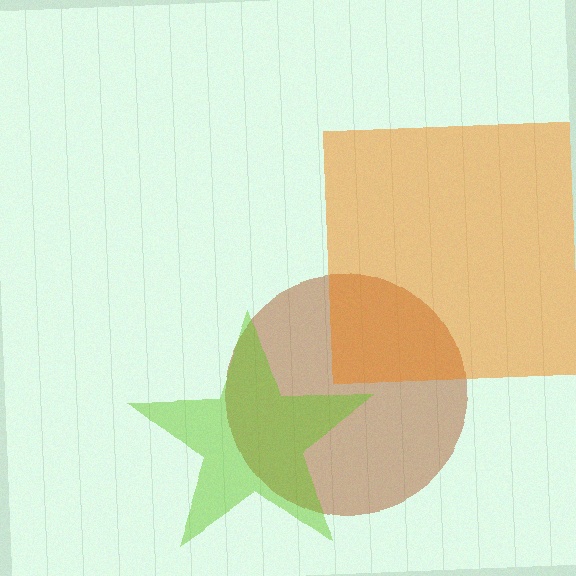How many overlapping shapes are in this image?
There are 3 overlapping shapes in the image.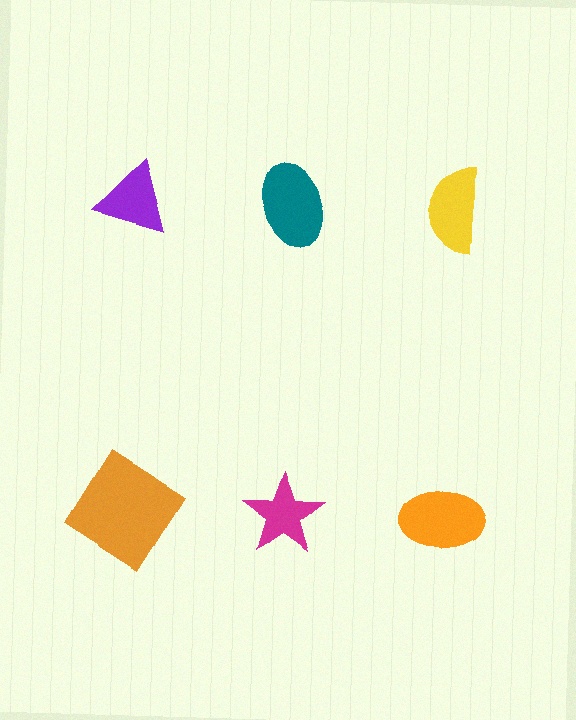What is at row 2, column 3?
An orange ellipse.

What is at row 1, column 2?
A teal ellipse.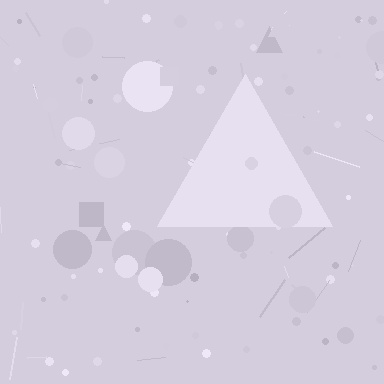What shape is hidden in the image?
A triangle is hidden in the image.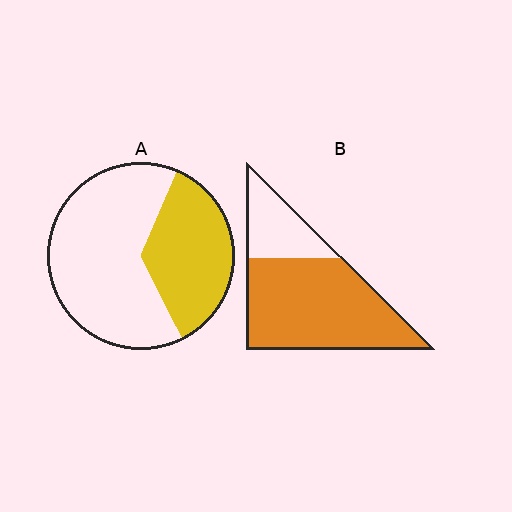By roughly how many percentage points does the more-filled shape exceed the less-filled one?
By roughly 35 percentage points (B over A).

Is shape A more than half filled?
No.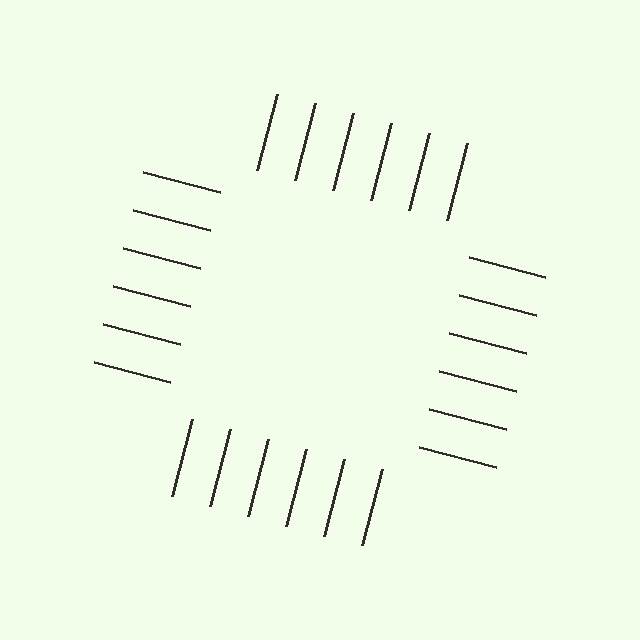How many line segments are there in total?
24 — 6 along each of the 4 edges.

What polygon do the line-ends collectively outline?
An illusory square — the line segments terminate on its edges but no continuous stroke is drawn.